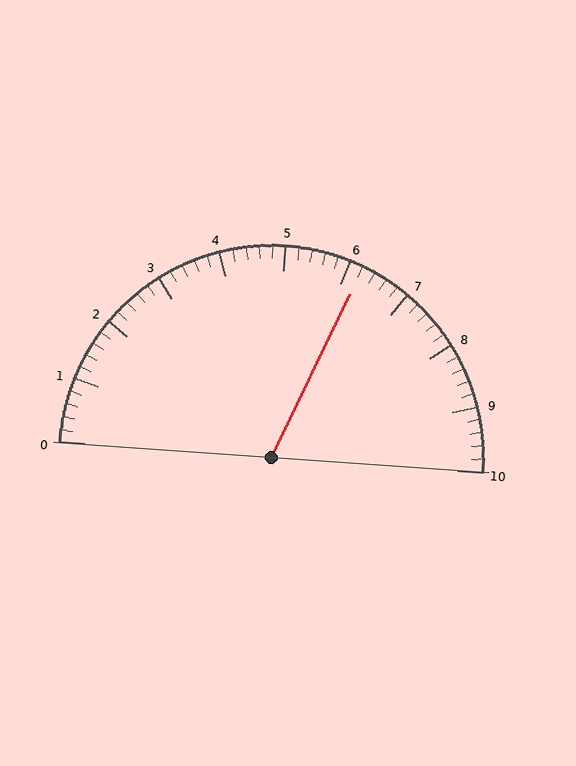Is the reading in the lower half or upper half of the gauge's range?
The reading is in the upper half of the range (0 to 10).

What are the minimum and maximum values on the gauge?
The gauge ranges from 0 to 10.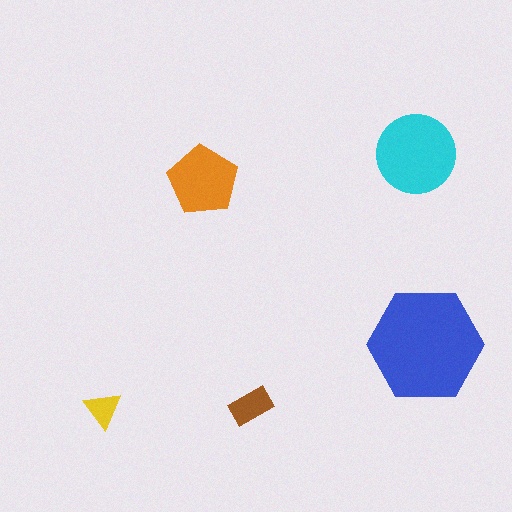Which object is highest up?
The cyan circle is topmost.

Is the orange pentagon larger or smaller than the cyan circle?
Smaller.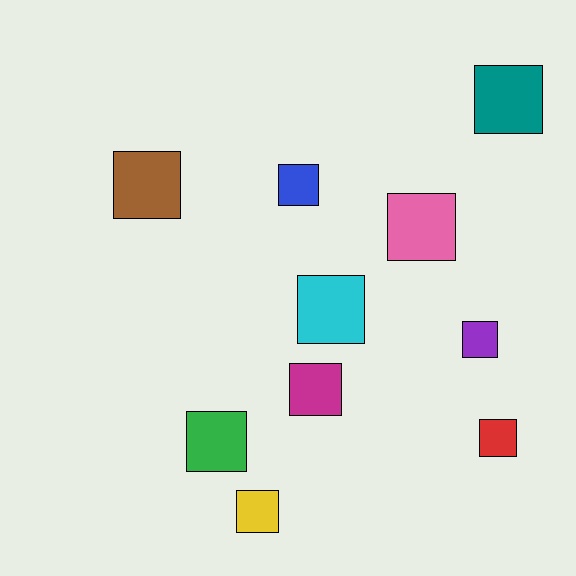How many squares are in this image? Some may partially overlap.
There are 10 squares.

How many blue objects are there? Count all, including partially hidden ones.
There is 1 blue object.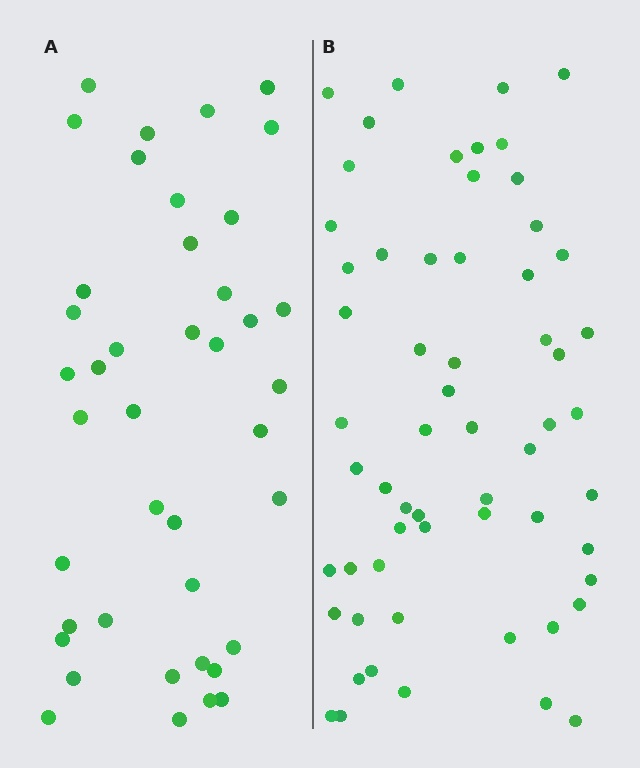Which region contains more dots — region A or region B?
Region B (the right region) has more dots.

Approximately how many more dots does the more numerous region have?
Region B has approximately 20 more dots than region A.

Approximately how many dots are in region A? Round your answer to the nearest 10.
About 40 dots. (The exact count is 41, which rounds to 40.)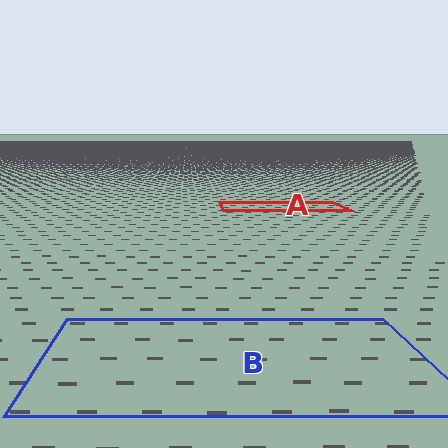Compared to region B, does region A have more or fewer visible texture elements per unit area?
Region A has more texture elements per unit area — they are packed more densely because it is farther away.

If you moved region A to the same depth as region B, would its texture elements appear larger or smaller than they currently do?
They would appear larger. At a closer depth, the same texture elements are projected at a bigger on-screen size.